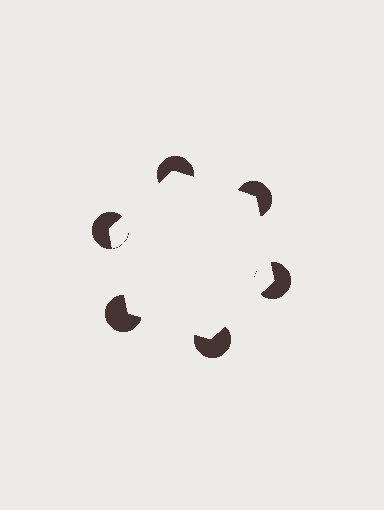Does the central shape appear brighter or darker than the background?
It typically appears slightly brighter than the background, even though no actual brightness change is drawn.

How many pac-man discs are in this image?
There are 6 — one at each vertex of the illusory hexagon.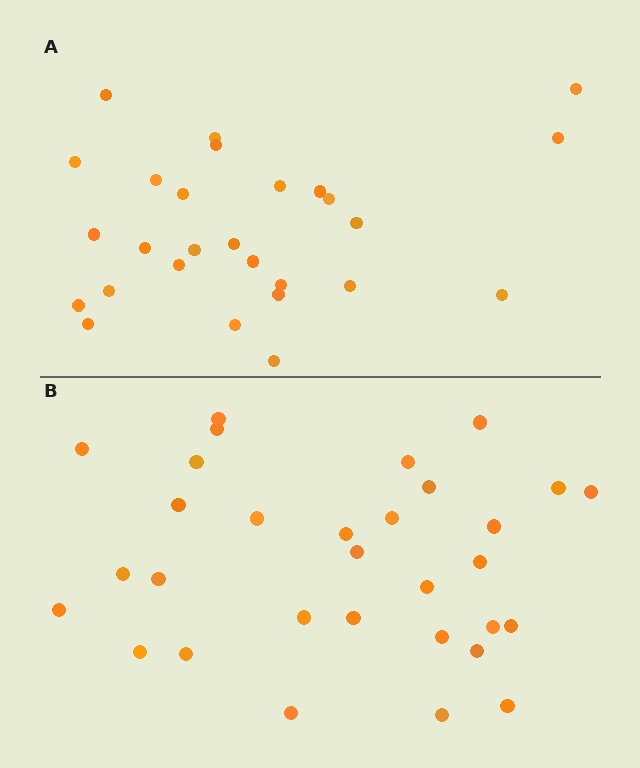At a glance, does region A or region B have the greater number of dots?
Region B (the bottom region) has more dots.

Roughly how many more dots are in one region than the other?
Region B has about 4 more dots than region A.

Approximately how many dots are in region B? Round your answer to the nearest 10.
About 30 dots. (The exact count is 31, which rounds to 30.)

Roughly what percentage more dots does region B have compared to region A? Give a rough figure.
About 15% more.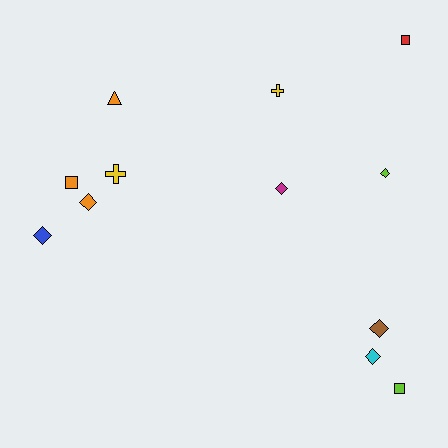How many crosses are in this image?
There are 2 crosses.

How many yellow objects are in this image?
There are 2 yellow objects.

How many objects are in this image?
There are 12 objects.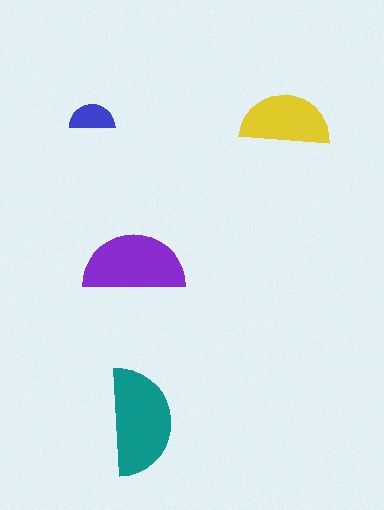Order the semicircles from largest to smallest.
the teal one, the purple one, the yellow one, the blue one.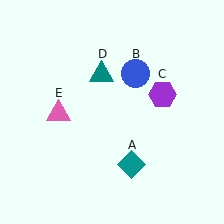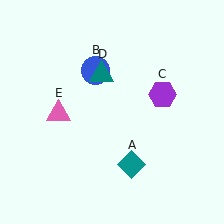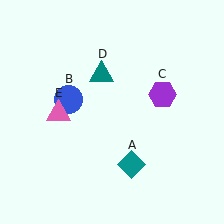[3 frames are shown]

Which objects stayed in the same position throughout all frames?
Teal diamond (object A) and purple hexagon (object C) and teal triangle (object D) and pink triangle (object E) remained stationary.